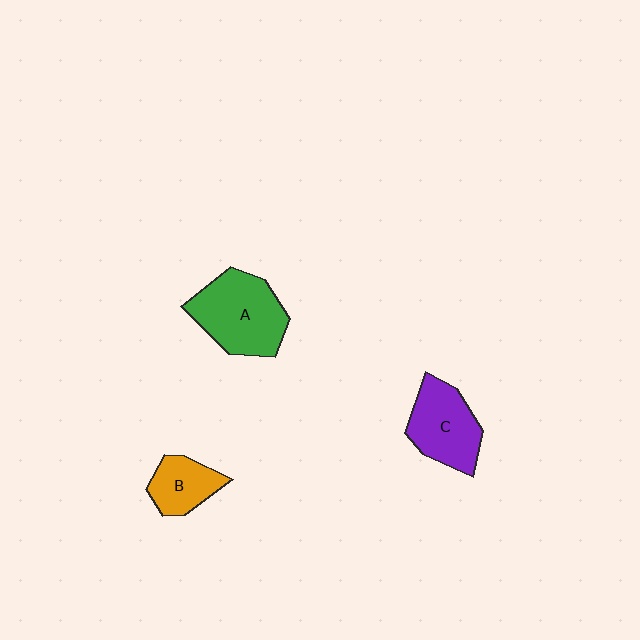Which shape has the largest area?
Shape A (green).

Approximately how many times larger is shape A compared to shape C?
Approximately 1.3 times.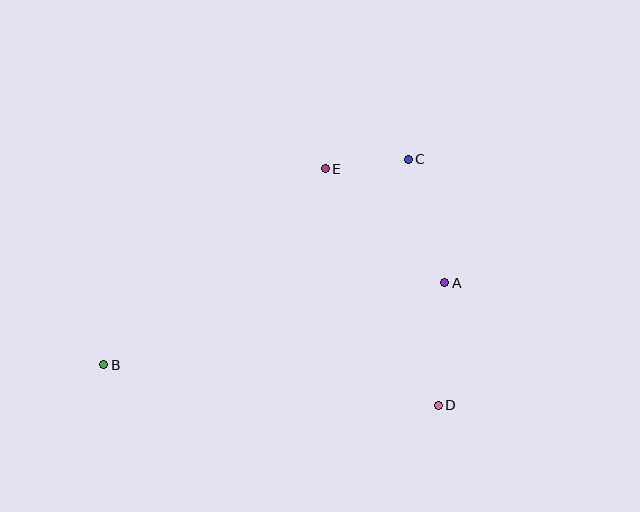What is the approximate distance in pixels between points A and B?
The distance between A and B is approximately 350 pixels.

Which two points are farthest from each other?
Points B and C are farthest from each other.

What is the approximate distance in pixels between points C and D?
The distance between C and D is approximately 248 pixels.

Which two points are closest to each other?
Points C and E are closest to each other.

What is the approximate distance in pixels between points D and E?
The distance between D and E is approximately 262 pixels.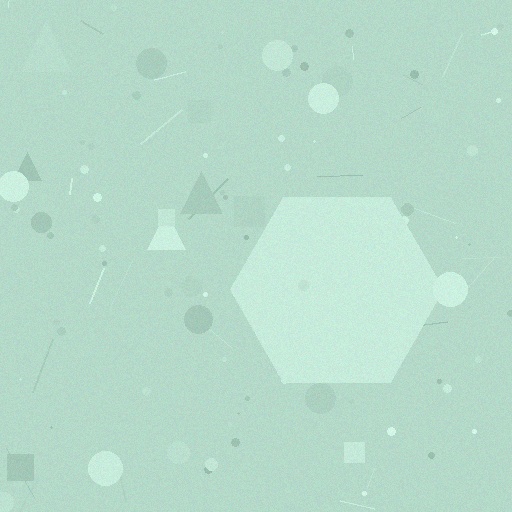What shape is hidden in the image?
A hexagon is hidden in the image.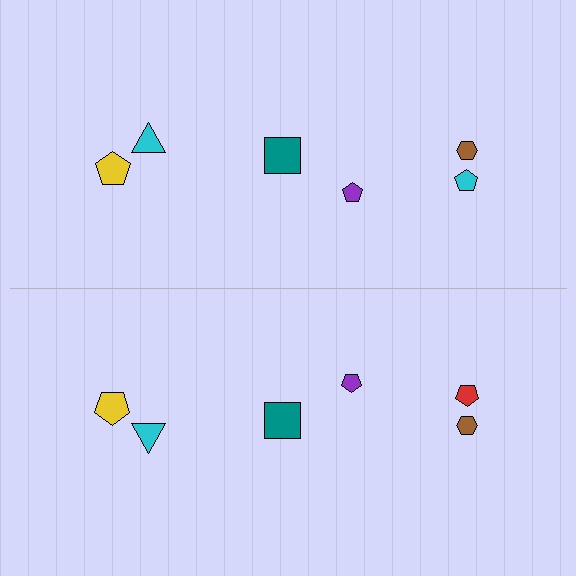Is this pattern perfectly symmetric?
No, the pattern is not perfectly symmetric. The red pentagon on the bottom side breaks the symmetry — its mirror counterpart is cyan.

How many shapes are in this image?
There are 12 shapes in this image.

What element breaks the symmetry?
The red pentagon on the bottom side breaks the symmetry — its mirror counterpart is cyan.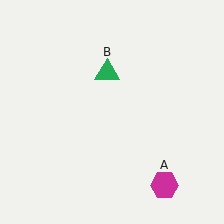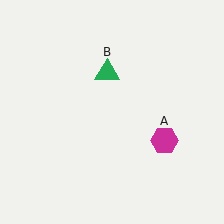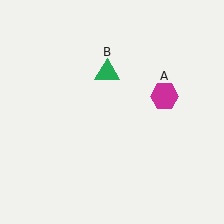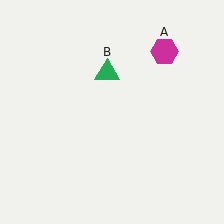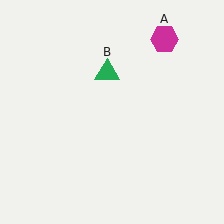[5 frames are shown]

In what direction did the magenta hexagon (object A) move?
The magenta hexagon (object A) moved up.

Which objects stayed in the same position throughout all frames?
Green triangle (object B) remained stationary.